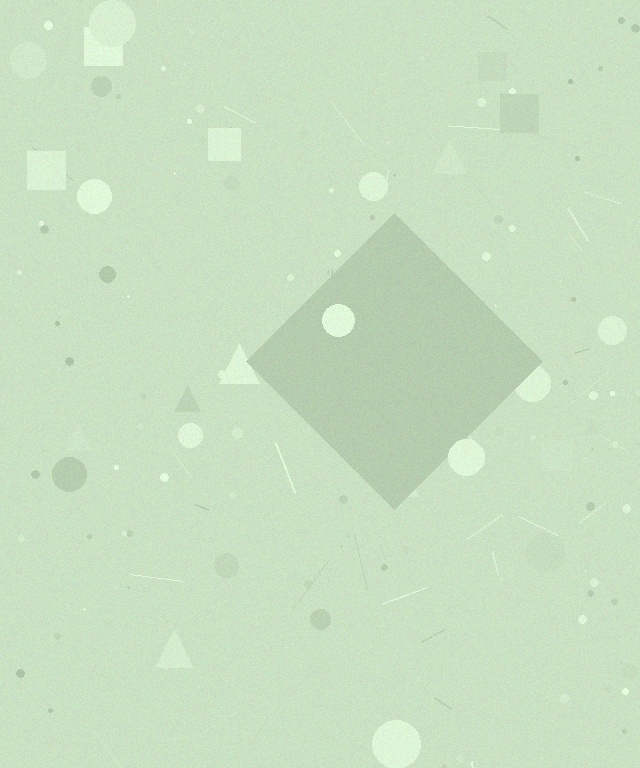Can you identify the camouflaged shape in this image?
The camouflaged shape is a diamond.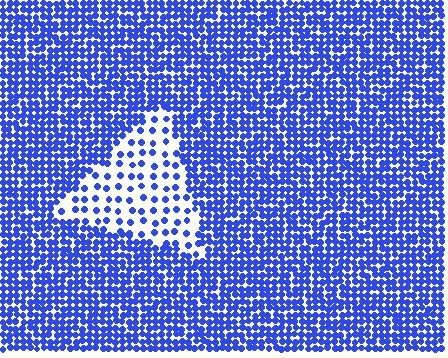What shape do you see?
I see a triangle.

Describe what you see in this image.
The image contains small blue elements arranged at two different densities. A triangle-shaped region is visible where the elements are less densely packed than the surrounding area.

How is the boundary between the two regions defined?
The boundary is defined by a change in element density (approximately 2.9x ratio). All elements are the same color, size, and shape.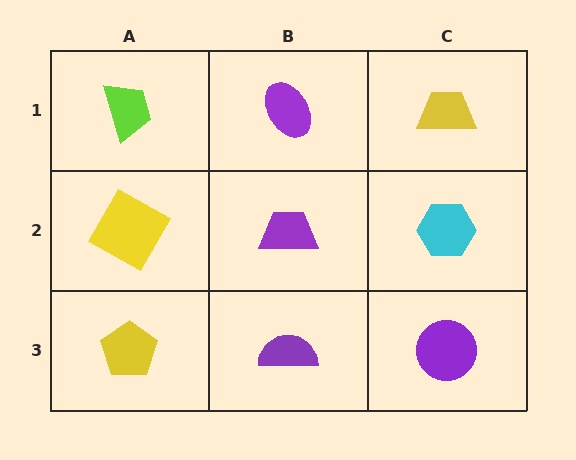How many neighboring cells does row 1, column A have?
2.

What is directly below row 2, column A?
A yellow pentagon.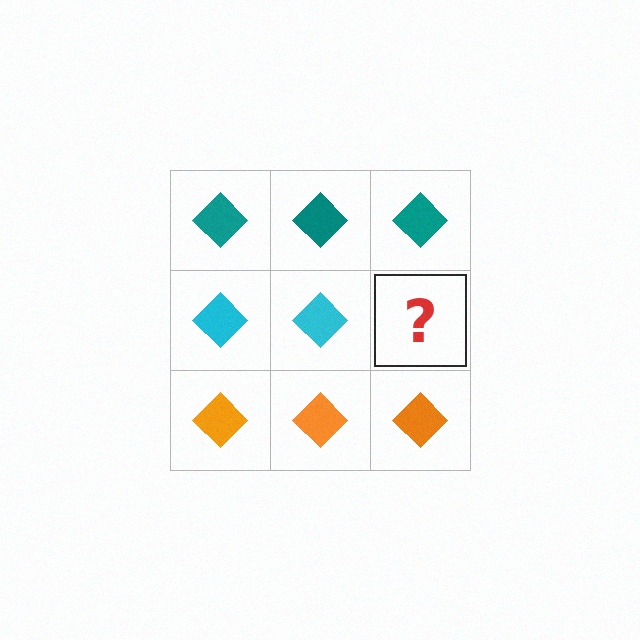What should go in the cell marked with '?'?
The missing cell should contain a cyan diamond.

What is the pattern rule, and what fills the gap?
The rule is that each row has a consistent color. The gap should be filled with a cyan diamond.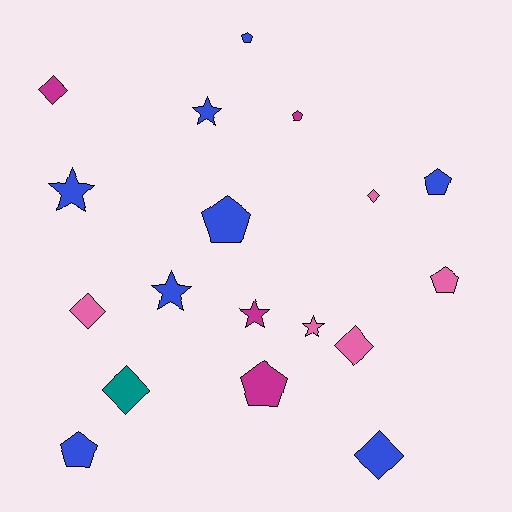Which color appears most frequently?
Blue, with 8 objects.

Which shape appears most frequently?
Pentagon, with 7 objects.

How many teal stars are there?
There are no teal stars.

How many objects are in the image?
There are 18 objects.